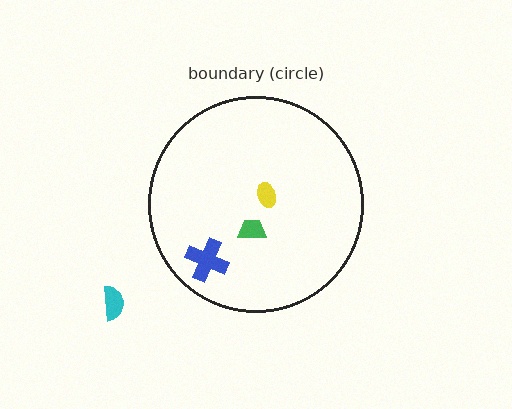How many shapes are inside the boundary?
3 inside, 1 outside.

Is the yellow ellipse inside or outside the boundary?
Inside.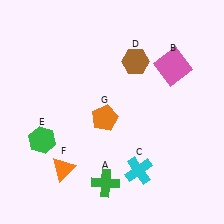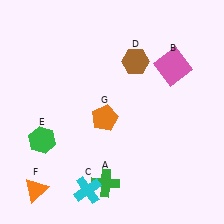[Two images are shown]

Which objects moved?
The objects that moved are: the cyan cross (C), the orange triangle (F).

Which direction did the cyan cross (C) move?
The cyan cross (C) moved left.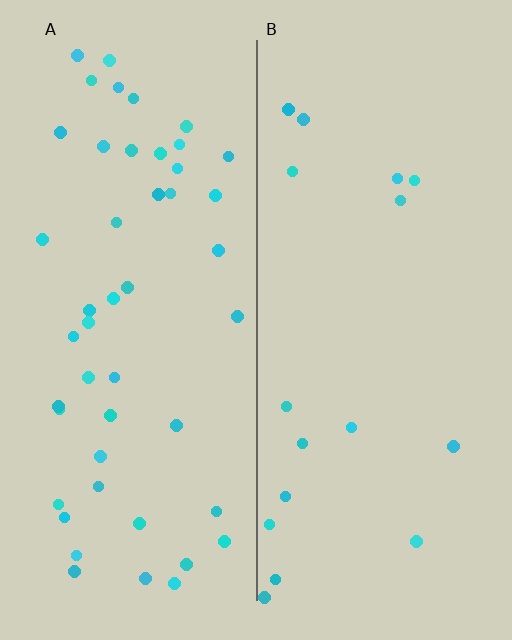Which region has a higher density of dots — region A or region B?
A (the left).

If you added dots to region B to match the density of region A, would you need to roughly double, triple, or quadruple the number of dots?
Approximately triple.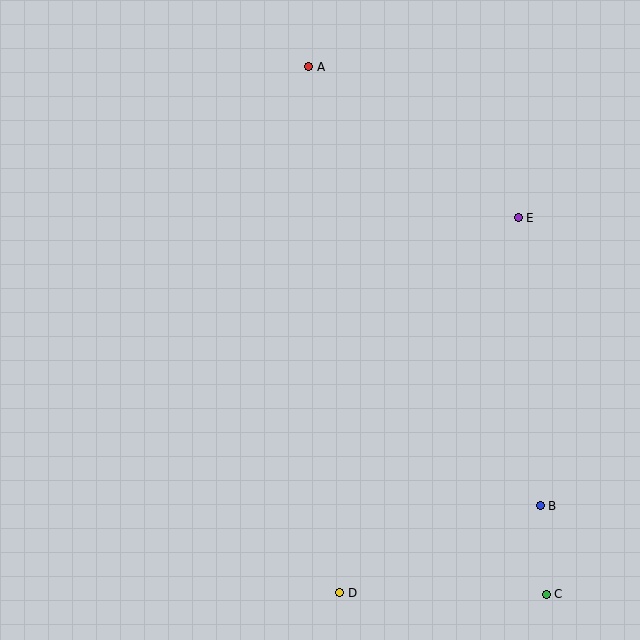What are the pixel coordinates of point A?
Point A is at (309, 67).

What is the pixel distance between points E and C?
The distance between E and C is 378 pixels.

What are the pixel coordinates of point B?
Point B is at (540, 506).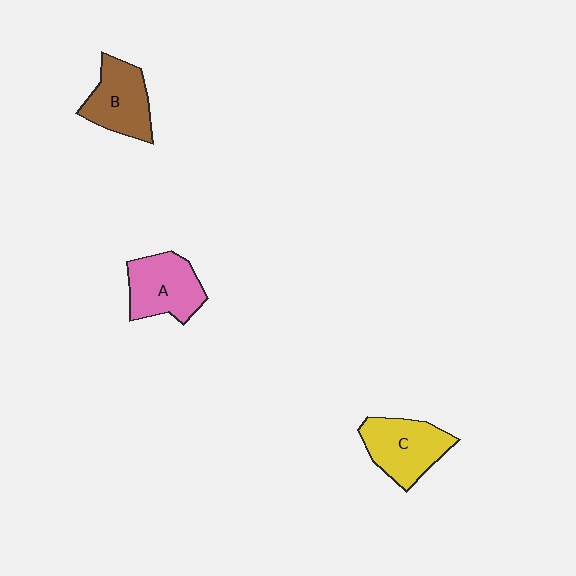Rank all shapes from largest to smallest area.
From largest to smallest: C (yellow), A (pink), B (brown).